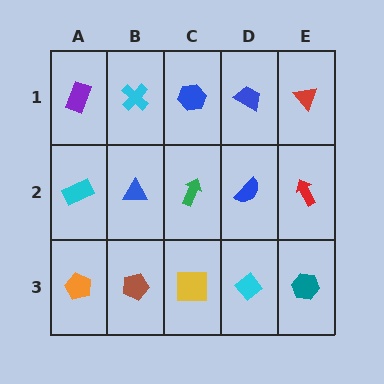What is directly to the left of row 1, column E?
A blue trapezoid.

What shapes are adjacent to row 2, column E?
A red triangle (row 1, column E), a teal hexagon (row 3, column E), a blue semicircle (row 2, column D).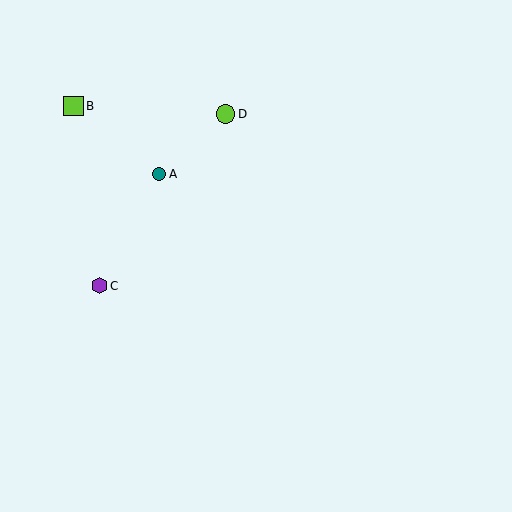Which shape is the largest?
The lime square (labeled B) is the largest.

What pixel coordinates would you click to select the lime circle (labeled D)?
Click at (226, 114) to select the lime circle D.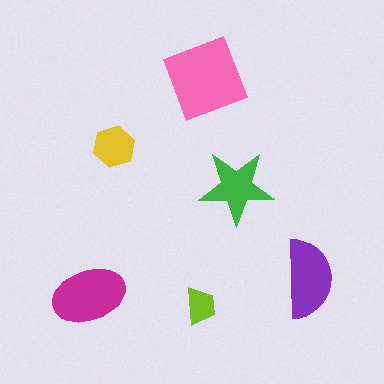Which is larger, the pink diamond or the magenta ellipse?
The pink diamond.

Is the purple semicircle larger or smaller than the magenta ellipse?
Smaller.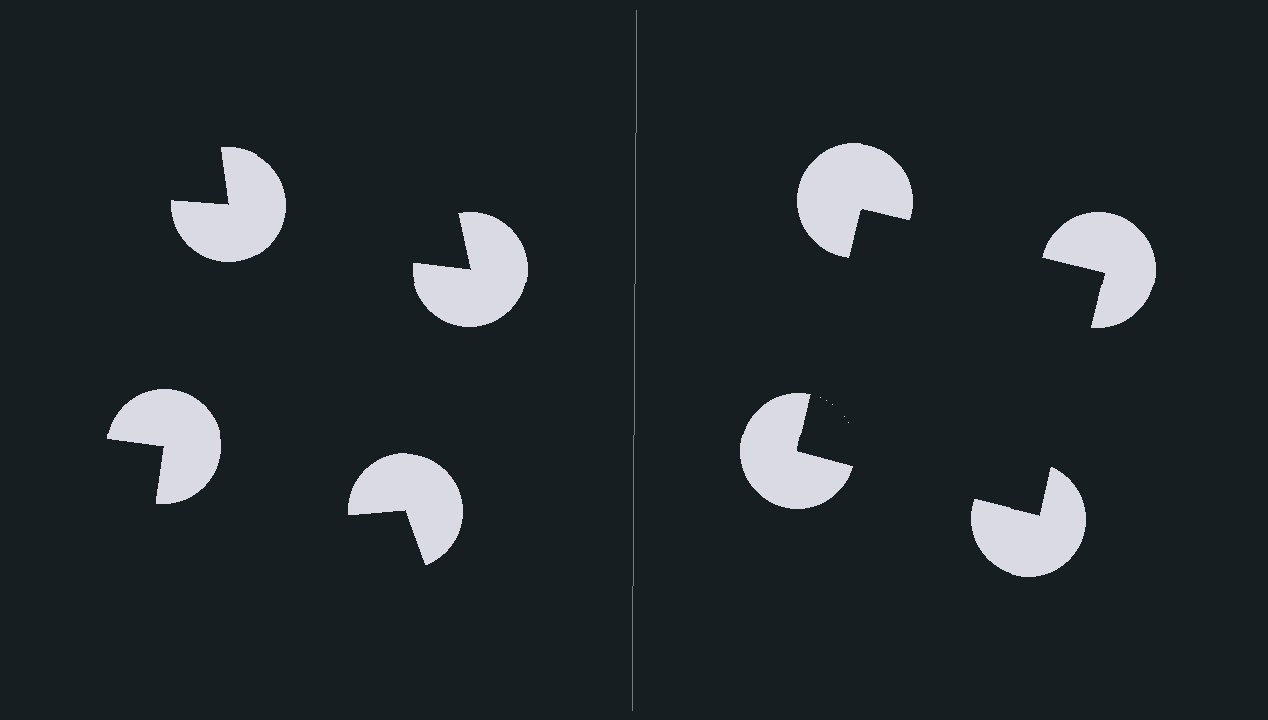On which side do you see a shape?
An illusory square appears on the right side. On the left side the wedge cuts are rotated, so no coherent shape forms.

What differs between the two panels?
The pac-man discs are positioned identically on both sides; only the wedge orientations differ. On the right they align to a square; on the left they are misaligned.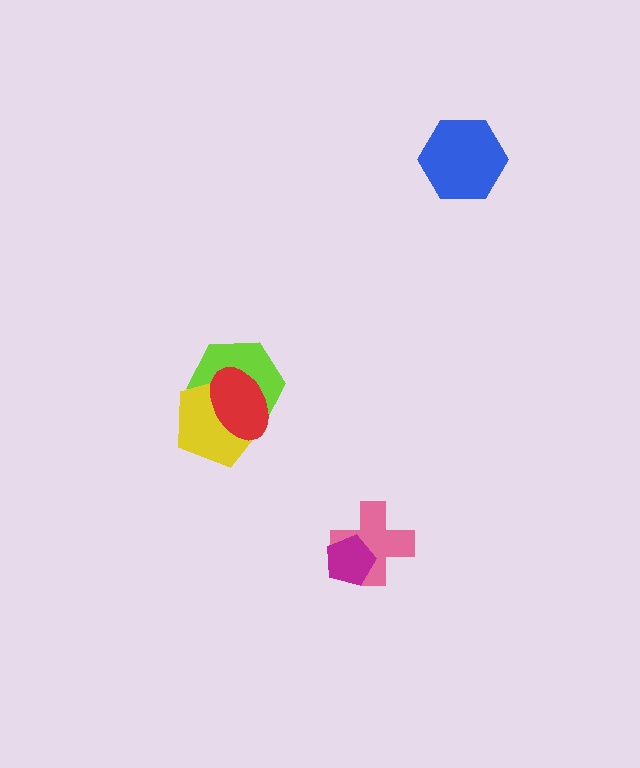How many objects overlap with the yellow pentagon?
2 objects overlap with the yellow pentagon.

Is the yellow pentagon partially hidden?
Yes, it is partially covered by another shape.